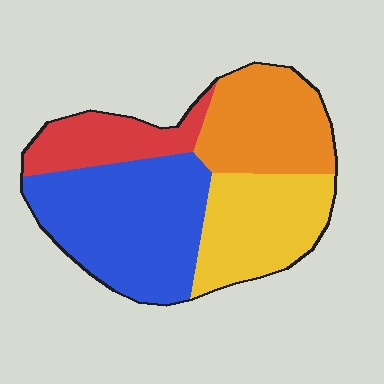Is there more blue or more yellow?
Blue.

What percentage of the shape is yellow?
Yellow covers about 25% of the shape.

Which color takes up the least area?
Red, at roughly 15%.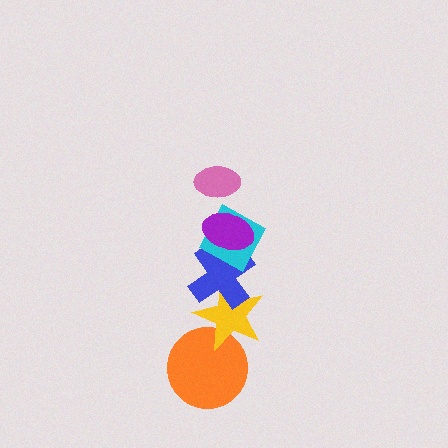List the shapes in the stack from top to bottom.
From top to bottom: the pink ellipse, the purple ellipse, the cyan diamond, the blue cross, the yellow star, the orange circle.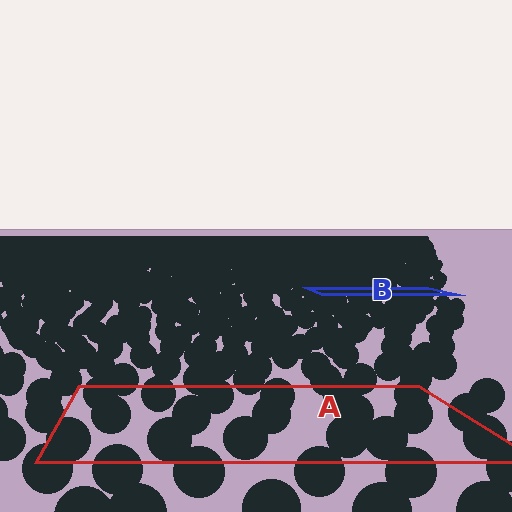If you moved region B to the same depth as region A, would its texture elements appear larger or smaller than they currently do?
They would appear larger. At a closer depth, the same texture elements are projected at a bigger on-screen size.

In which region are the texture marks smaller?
The texture marks are smaller in region B, because it is farther away.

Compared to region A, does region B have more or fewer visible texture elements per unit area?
Region B has more texture elements per unit area — they are packed more densely because it is farther away.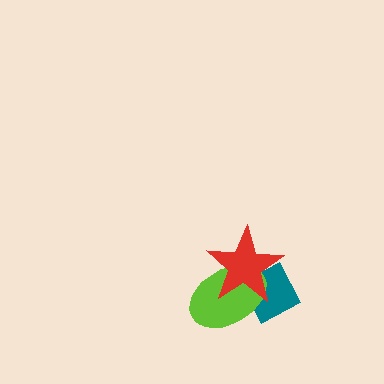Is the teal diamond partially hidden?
Yes, it is partially covered by another shape.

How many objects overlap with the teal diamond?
2 objects overlap with the teal diamond.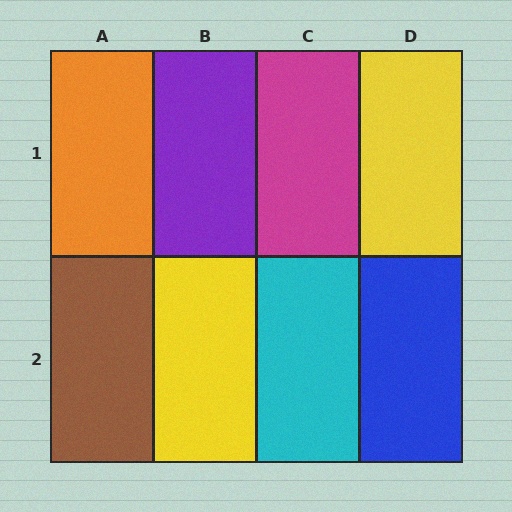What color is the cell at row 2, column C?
Cyan.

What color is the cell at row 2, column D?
Blue.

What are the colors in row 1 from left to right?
Orange, purple, magenta, yellow.